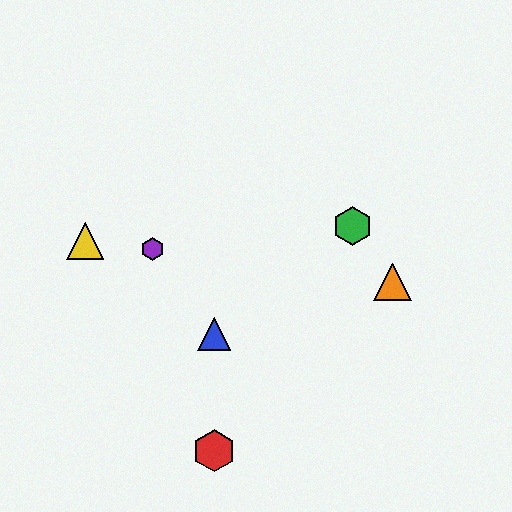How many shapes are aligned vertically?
2 shapes (the red hexagon, the blue triangle) are aligned vertically.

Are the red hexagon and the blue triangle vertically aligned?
Yes, both are at x≈214.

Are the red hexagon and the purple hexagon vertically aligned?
No, the red hexagon is at x≈214 and the purple hexagon is at x≈153.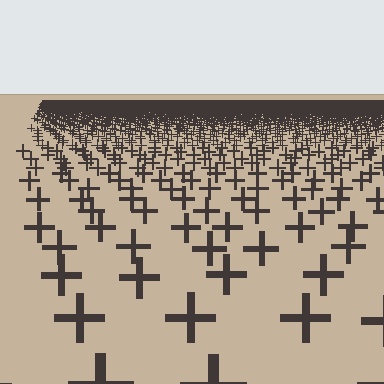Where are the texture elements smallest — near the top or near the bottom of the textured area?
Near the top.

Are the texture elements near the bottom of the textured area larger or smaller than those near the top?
Larger. Near the bottom, elements are closer to the viewer and appear at a bigger on-screen size.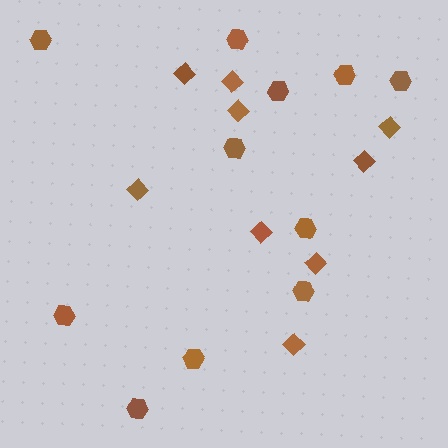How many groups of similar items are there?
There are 2 groups: one group of diamonds (9) and one group of hexagons (11).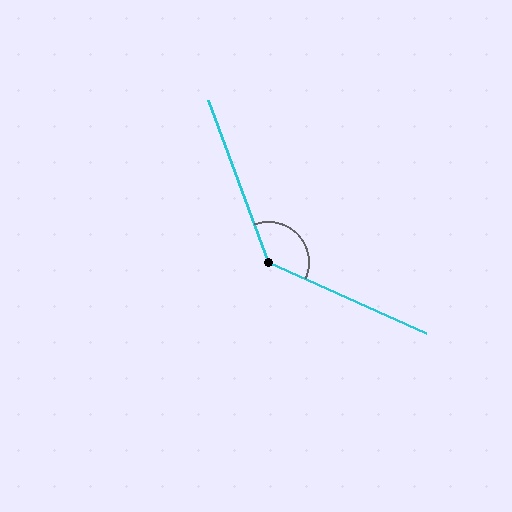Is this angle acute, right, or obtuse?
It is obtuse.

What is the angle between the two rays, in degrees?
Approximately 134 degrees.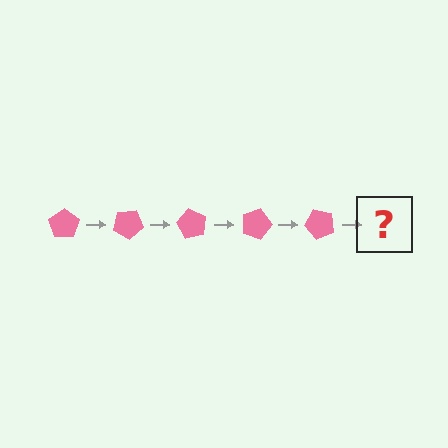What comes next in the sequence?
The next element should be a pink pentagon rotated 150 degrees.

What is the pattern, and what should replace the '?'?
The pattern is that the pentagon rotates 30 degrees each step. The '?' should be a pink pentagon rotated 150 degrees.